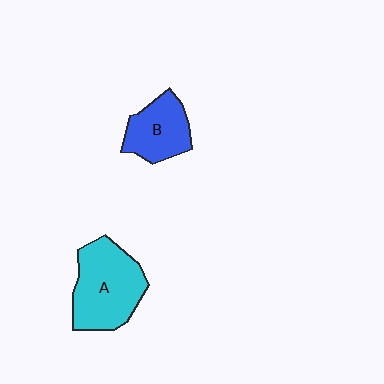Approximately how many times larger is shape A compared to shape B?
Approximately 1.5 times.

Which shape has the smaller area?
Shape B (blue).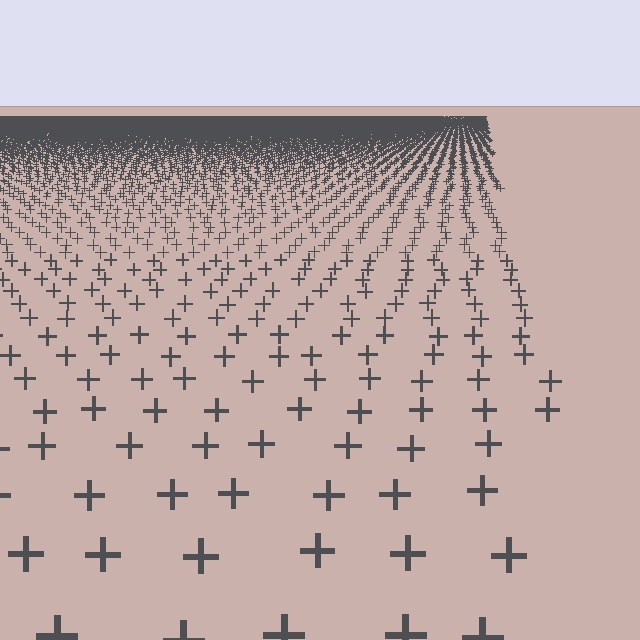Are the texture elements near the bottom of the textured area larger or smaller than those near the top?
Larger. Near the bottom, elements are closer to the viewer and appear at a bigger on-screen size.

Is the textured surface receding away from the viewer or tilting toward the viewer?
The surface is receding away from the viewer. Texture elements get smaller and denser toward the top.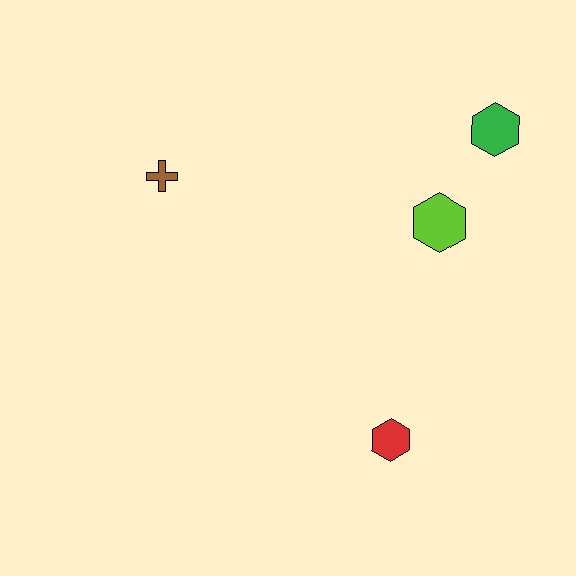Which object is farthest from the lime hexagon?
The brown cross is farthest from the lime hexagon.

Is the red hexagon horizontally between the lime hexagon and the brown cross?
Yes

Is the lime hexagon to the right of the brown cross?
Yes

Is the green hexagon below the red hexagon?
No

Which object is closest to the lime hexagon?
The green hexagon is closest to the lime hexagon.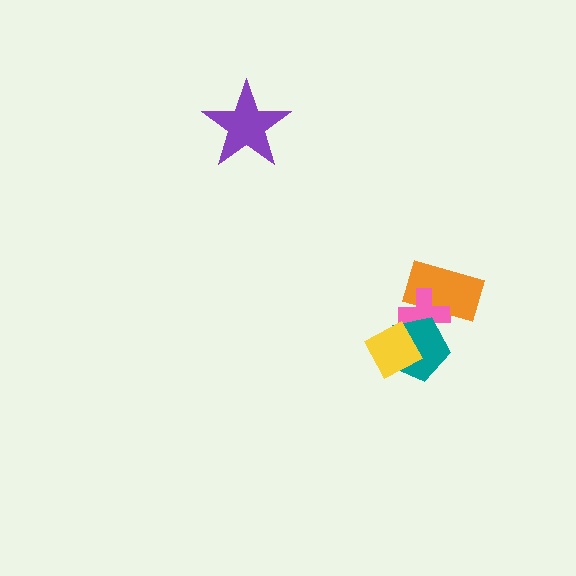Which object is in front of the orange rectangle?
The pink cross is in front of the orange rectangle.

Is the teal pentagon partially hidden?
Yes, it is partially covered by another shape.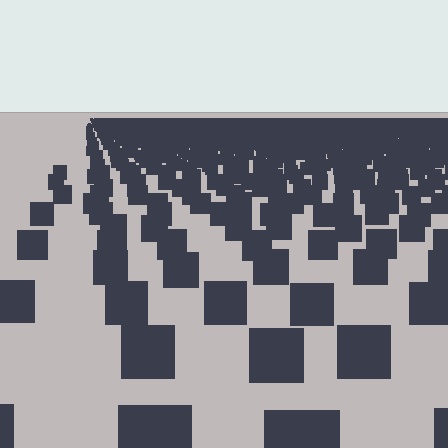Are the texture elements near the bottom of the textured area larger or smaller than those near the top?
Larger. Near the bottom, elements are closer to the viewer and appear at a bigger on-screen size.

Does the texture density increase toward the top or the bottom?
Density increases toward the top.